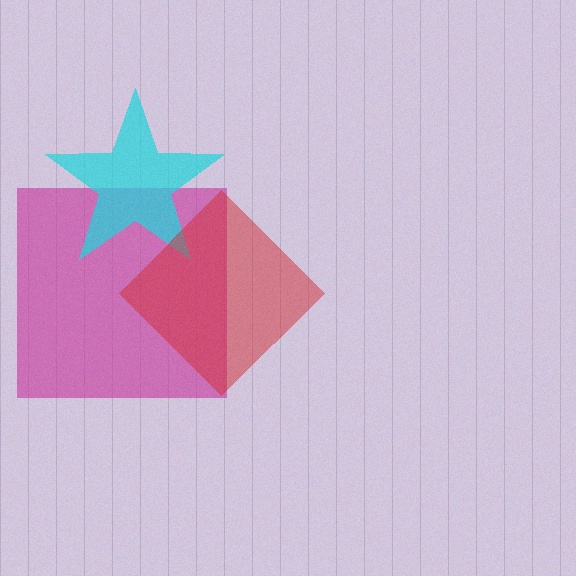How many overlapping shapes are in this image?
There are 3 overlapping shapes in the image.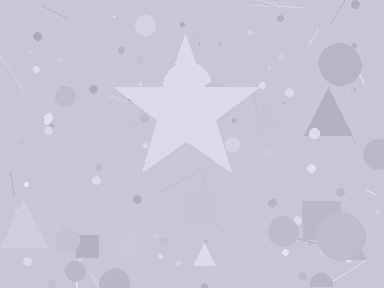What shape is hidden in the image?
A star is hidden in the image.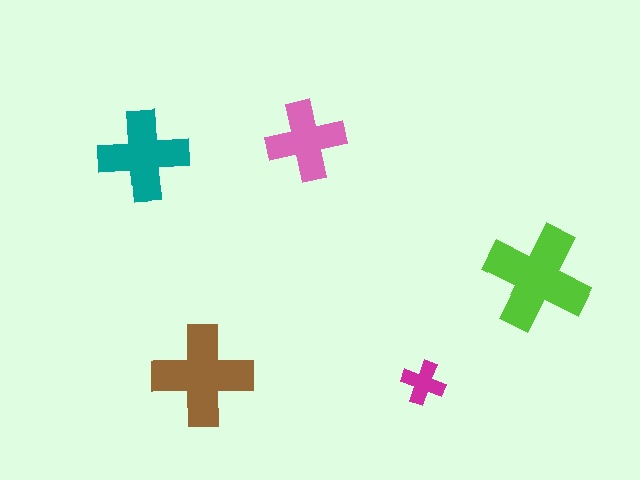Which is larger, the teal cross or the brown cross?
The brown one.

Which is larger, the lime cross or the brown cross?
The lime one.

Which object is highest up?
The pink cross is topmost.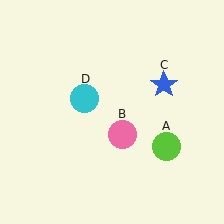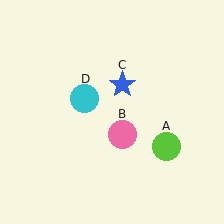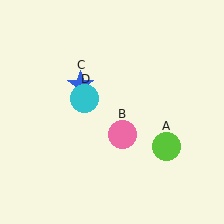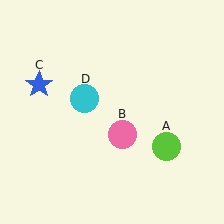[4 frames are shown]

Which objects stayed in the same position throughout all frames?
Lime circle (object A) and pink circle (object B) and cyan circle (object D) remained stationary.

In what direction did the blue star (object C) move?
The blue star (object C) moved left.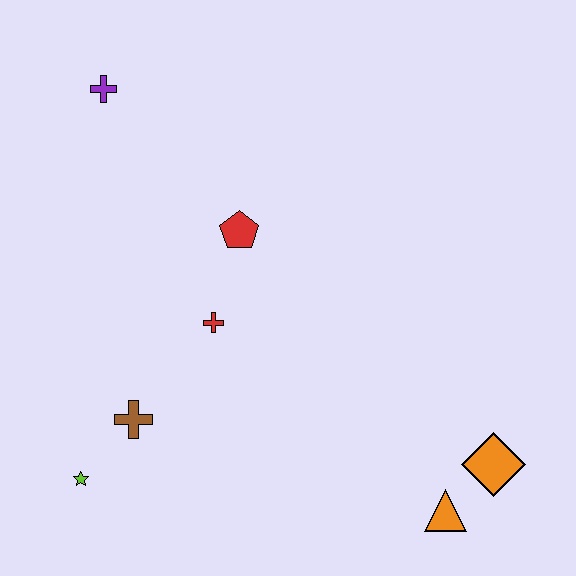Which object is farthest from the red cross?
The orange diamond is farthest from the red cross.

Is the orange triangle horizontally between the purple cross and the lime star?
No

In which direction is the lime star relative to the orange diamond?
The lime star is to the left of the orange diamond.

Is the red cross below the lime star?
No